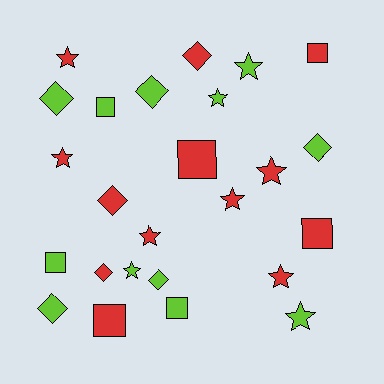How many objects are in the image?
There are 25 objects.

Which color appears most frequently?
Red, with 13 objects.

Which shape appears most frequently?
Star, with 10 objects.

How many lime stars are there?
There are 4 lime stars.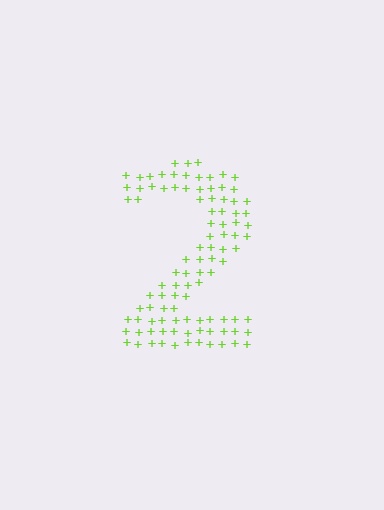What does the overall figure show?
The overall figure shows the digit 2.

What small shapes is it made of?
It is made of small plus signs.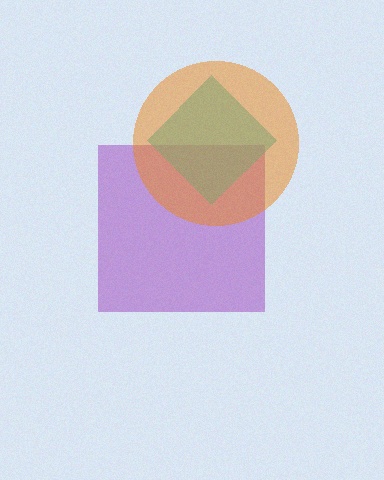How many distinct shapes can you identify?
There are 3 distinct shapes: a purple square, a cyan diamond, an orange circle.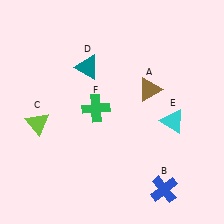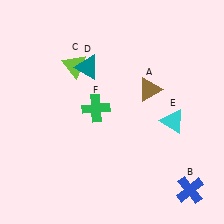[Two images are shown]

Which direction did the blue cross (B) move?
The blue cross (B) moved right.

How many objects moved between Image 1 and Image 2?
2 objects moved between the two images.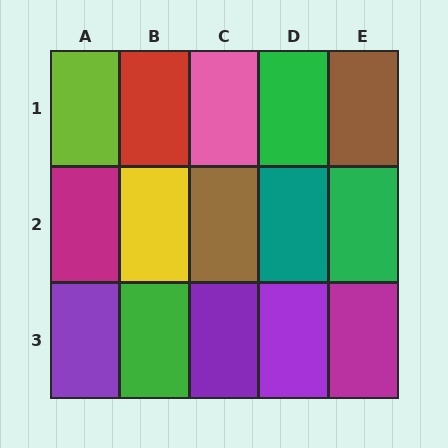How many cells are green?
3 cells are green.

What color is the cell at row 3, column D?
Purple.